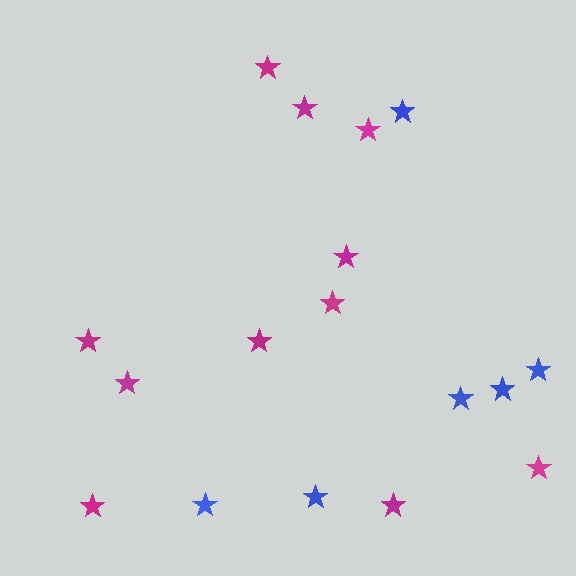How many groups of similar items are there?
There are 2 groups: one group of blue stars (6) and one group of magenta stars (11).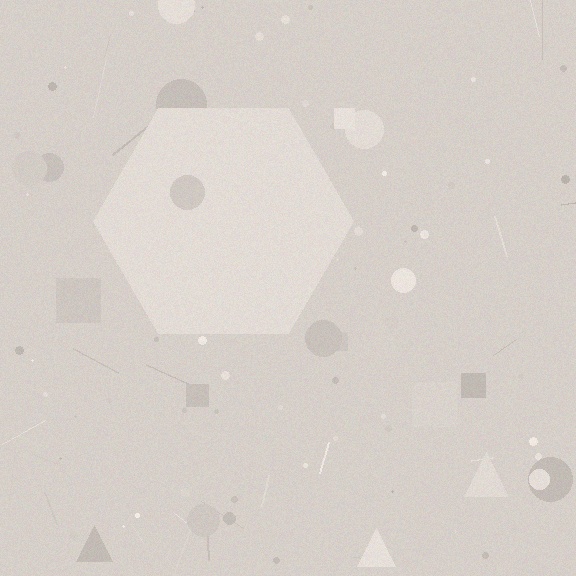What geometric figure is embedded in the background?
A hexagon is embedded in the background.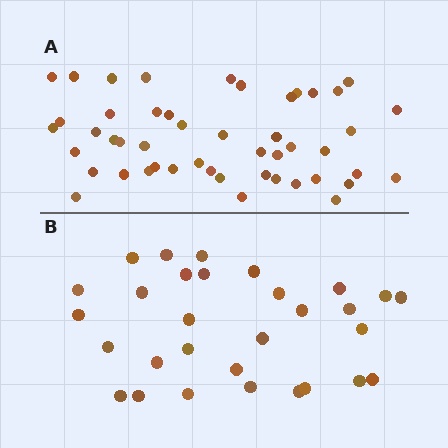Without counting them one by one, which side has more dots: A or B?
Region A (the top region) has more dots.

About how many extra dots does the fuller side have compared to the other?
Region A has approximately 20 more dots than region B.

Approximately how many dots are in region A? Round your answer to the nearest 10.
About 50 dots. (The exact count is 48, which rounds to 50.)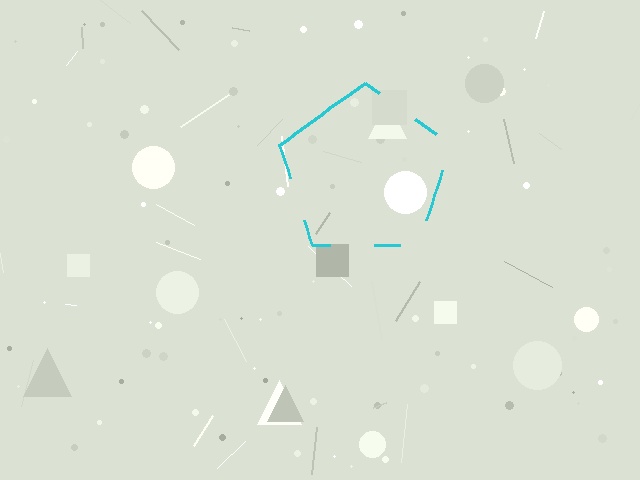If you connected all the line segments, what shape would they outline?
They would outline a pentagon.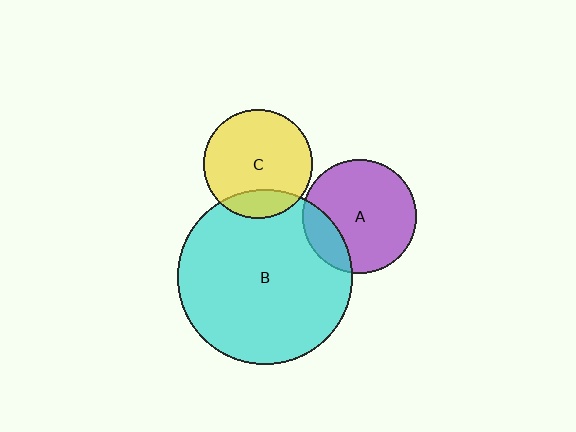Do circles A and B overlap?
Yes.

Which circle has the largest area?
Circle B (cyan).